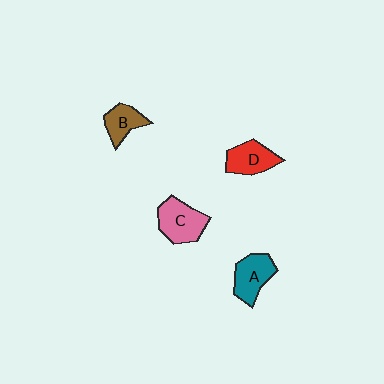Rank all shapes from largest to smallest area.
From largest to smallest: C (pink), A (teal), D (red), B (brown).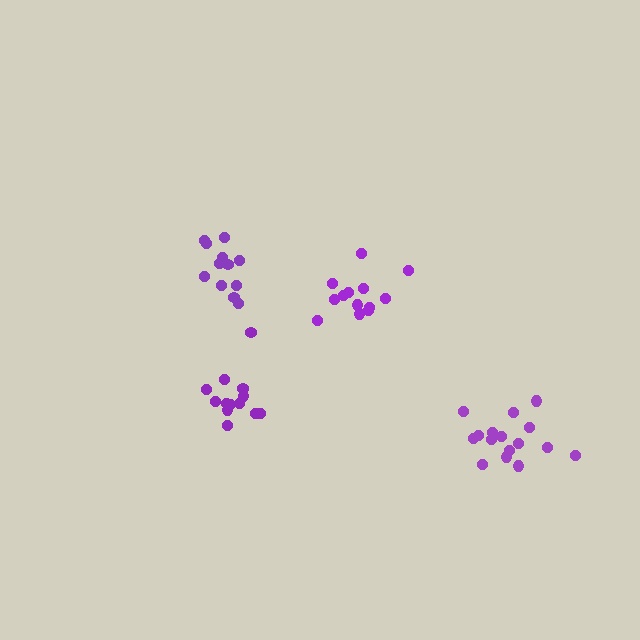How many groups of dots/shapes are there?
There are 4 groups.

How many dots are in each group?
Group 1: 12 dots, Group 2: 17 dots, Group 3: 13 dots, Group 4: 13 dots (55 total).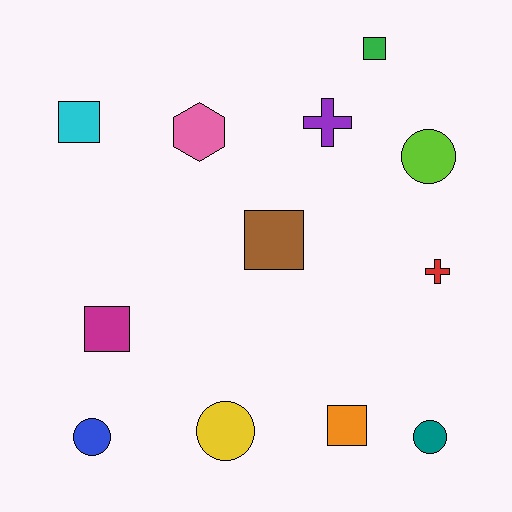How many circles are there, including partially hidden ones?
There are 4 circles.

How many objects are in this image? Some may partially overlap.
There are 12 objects.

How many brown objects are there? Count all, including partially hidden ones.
There is 1 brown object.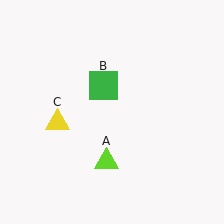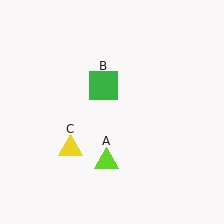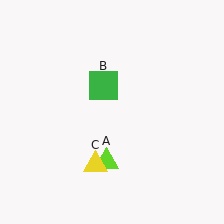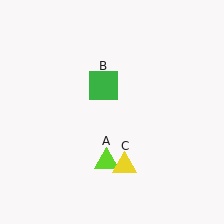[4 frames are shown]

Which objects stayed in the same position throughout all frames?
Lime triangle (object A) and green square (object B) remained stationary.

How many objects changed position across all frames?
1 object changed position: yellow triangle (object C).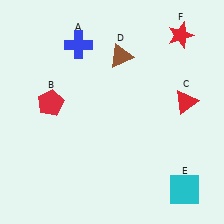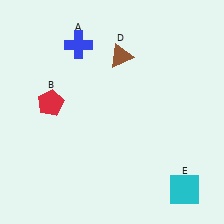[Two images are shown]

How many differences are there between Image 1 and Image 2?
There are 2 differences between the two images.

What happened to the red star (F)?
The red star (F) was removed in Image 2. It was in the top-right area of Image 1.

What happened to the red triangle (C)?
The red triangle (C) was removed in Image 2. It was in the top-right area of Image 1.